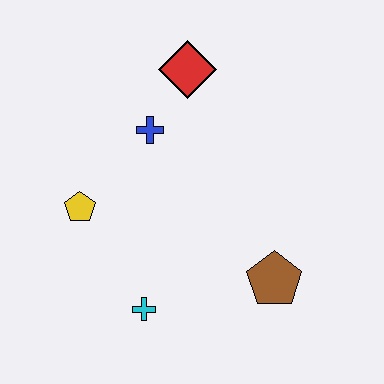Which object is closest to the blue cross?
The red diamond is closest to the blue cross.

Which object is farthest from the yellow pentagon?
The brown pentagon is farthest from the yellow pentagon.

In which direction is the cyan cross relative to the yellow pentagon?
The cyan cross is below the yellow pentagon.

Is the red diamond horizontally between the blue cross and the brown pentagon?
Yes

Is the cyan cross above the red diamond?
No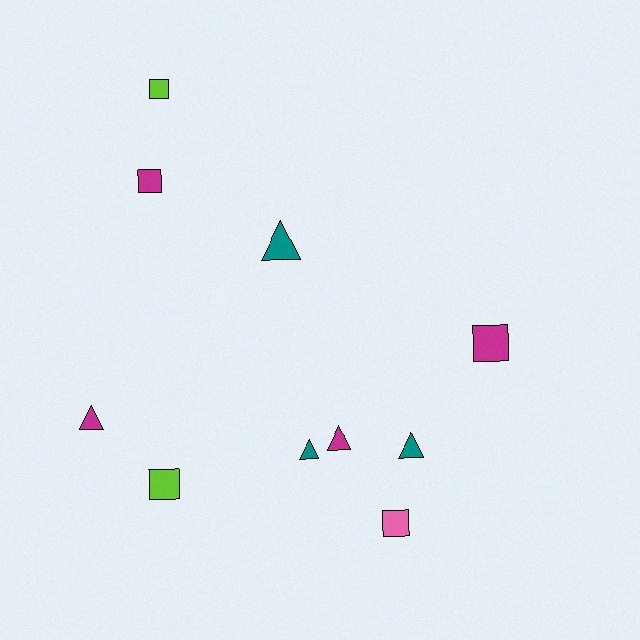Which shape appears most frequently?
Square, with 5 objects.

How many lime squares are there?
There are 2 lime squares.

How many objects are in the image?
There are 10 objects.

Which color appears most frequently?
Magenta, with 4 objects.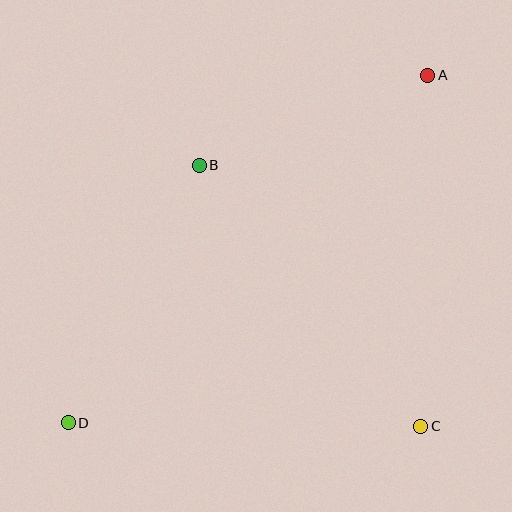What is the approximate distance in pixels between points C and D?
The distance between C and D is approximately 353 pixels.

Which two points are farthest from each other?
Points A and D are farthest from each other.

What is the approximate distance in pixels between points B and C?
The distance between B and C is approximately 342 pixels.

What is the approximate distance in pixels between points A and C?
The distance between A and C is approximately 351 pixels.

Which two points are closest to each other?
Points A and B are closest to each other.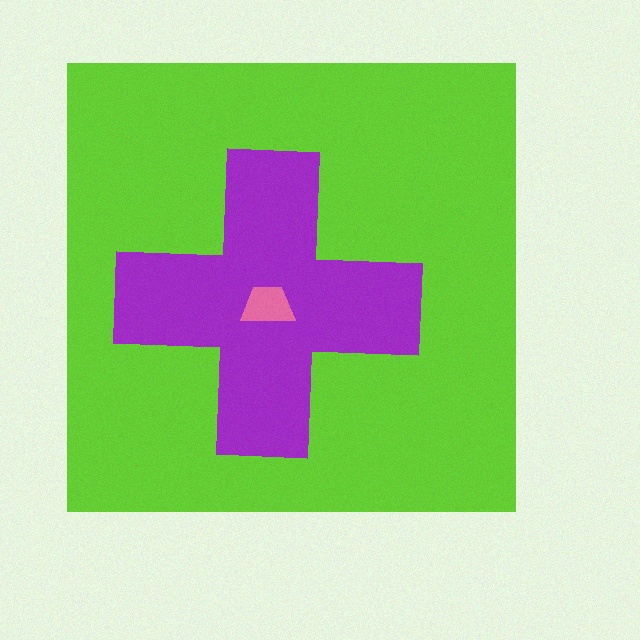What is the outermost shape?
The lime square.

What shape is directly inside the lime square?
The purple cross.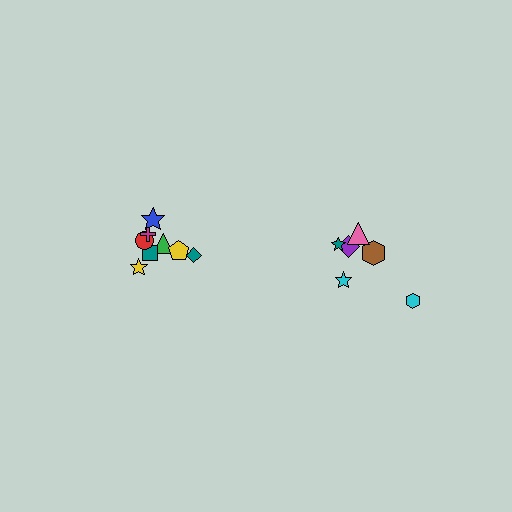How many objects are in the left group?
There are 8 objects.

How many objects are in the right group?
There are 6 objects.